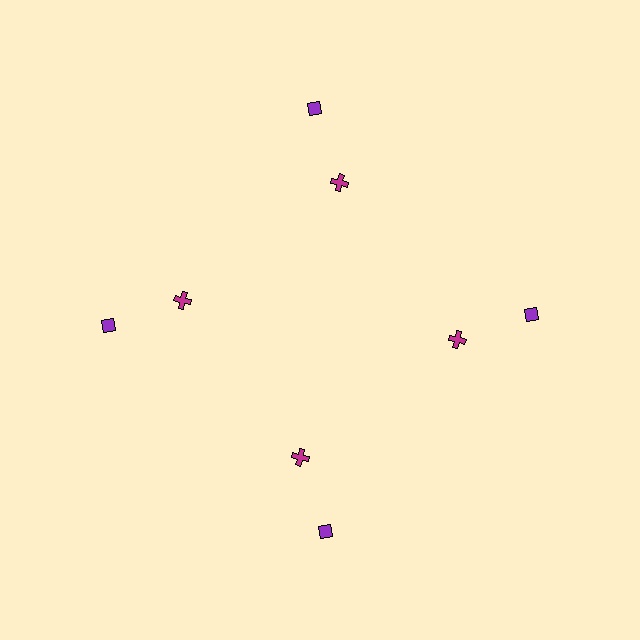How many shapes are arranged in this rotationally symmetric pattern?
There are 8 shapes, arranged in 4 groups of 2.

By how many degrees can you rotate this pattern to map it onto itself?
The pattern maps onto itself every 90 degrees of rotation.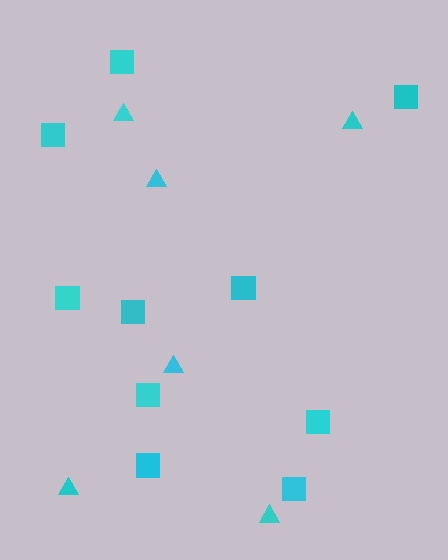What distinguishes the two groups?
There are 2 groups: one group of squares (10) and one group of triangles (6).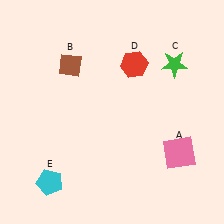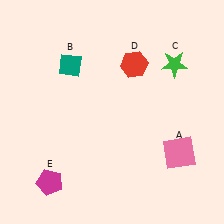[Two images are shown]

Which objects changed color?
B changed from brown to teal. E changed from cyan to magenta.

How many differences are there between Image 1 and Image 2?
There are 2 differences between the two images.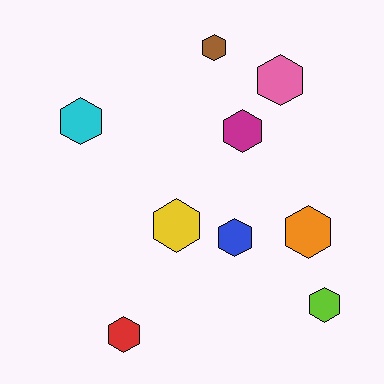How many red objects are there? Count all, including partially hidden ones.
There is 1 red object.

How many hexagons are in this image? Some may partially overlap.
There are 9 hexagons.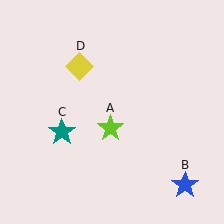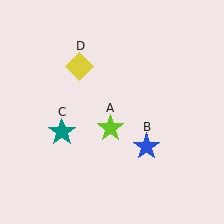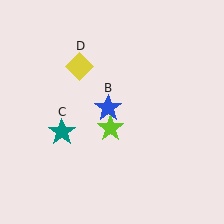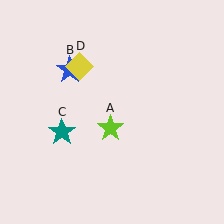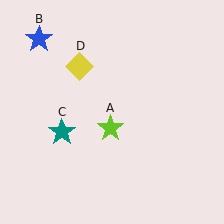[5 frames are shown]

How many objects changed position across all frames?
1 object changed position: blue star (object B).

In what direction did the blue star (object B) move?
The blue star (object B) moved up and to the left.